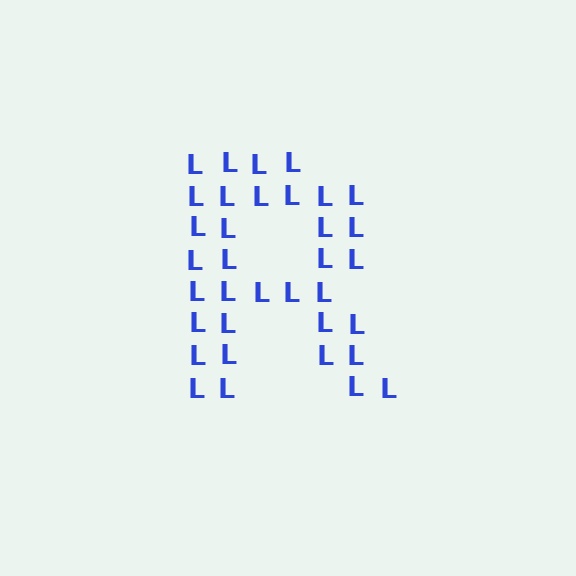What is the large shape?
The large shape is the letter R.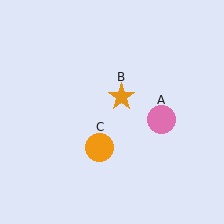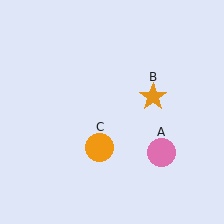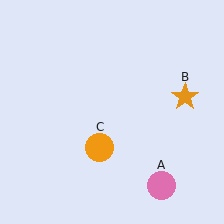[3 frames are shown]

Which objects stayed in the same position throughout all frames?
Orange circle (object C) remained stationary.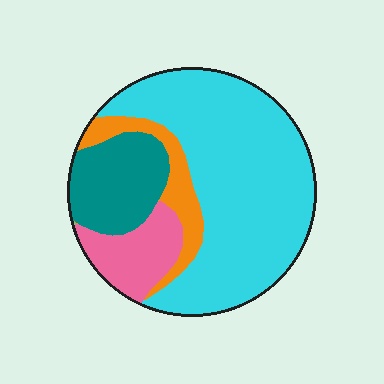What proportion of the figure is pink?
Pink covers 12% of the figure.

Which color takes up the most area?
Cyan, at roughly 60%.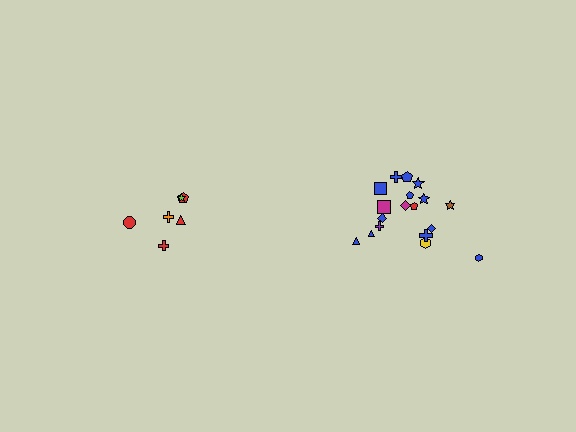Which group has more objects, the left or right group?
The right group.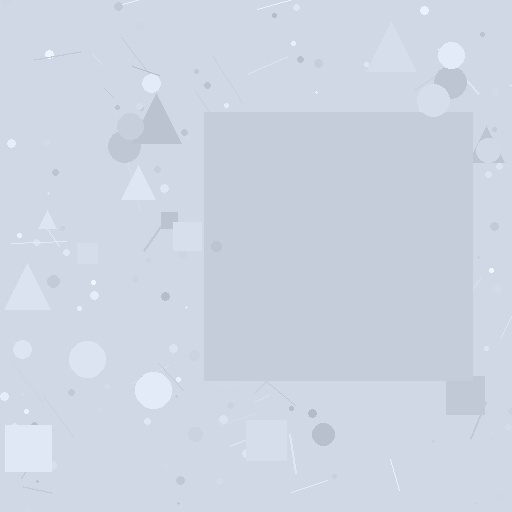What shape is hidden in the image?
A square is hidden in the image.